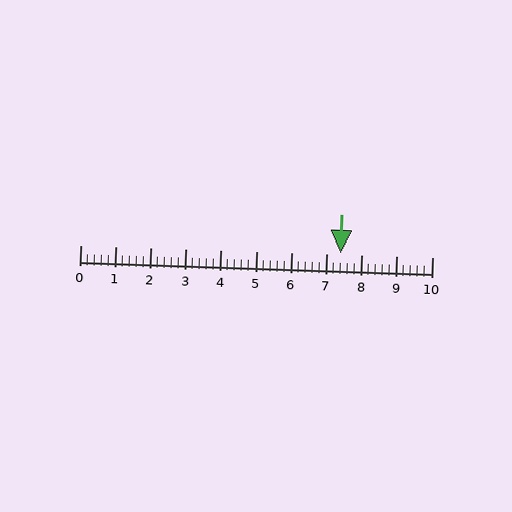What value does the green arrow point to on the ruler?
The green arrow points to approximately 7.4.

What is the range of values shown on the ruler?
The ruler shows values from 0 to 10.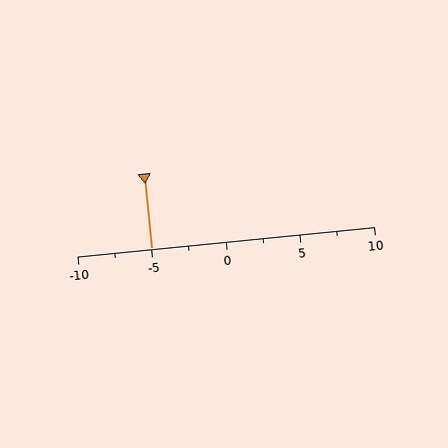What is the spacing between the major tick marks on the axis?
The major ticks are spaced 5 apart.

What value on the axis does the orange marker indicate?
The marker indicates approximately -5.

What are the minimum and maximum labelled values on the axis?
The axis runs from -10 to 10.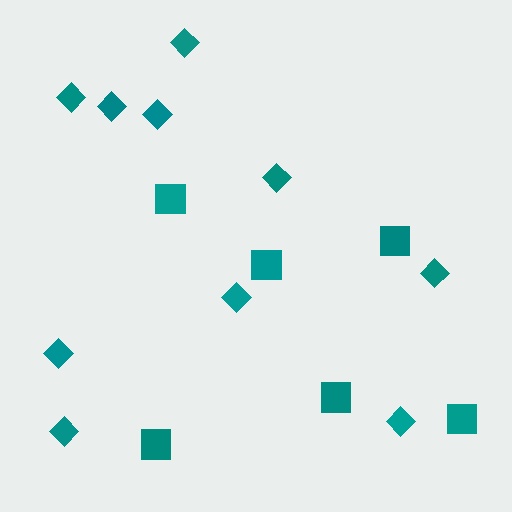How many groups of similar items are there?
There are 2 groups: one group of diamonds (10) and one group of squares (6).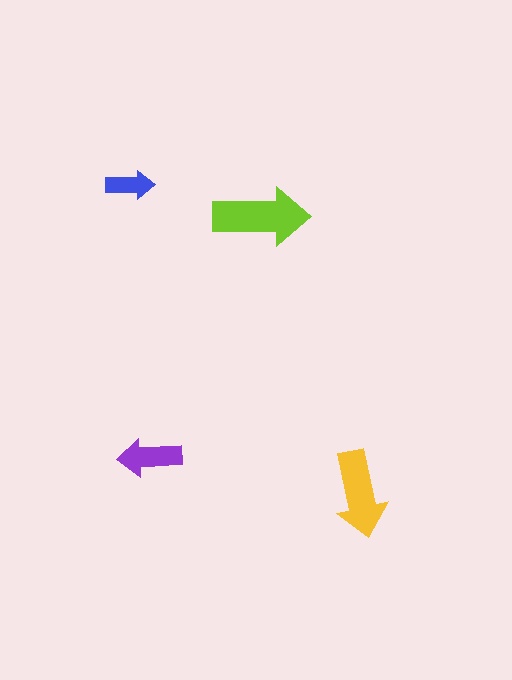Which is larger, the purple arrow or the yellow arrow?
The yellow one.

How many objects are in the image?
There are 4 objects in the image.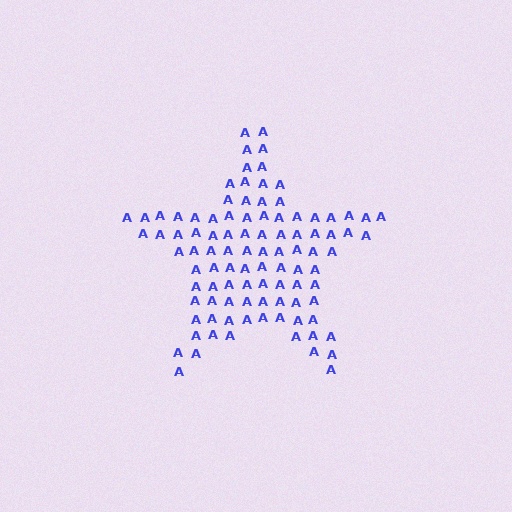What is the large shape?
The large shape is a star.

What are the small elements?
The small elements are letter A's.